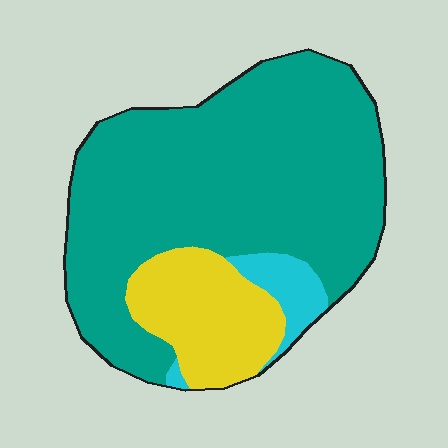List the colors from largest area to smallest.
From largest to smallest: teal, yellow, cyan.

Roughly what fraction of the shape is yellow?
Yellow covers roughly 20% of the shape.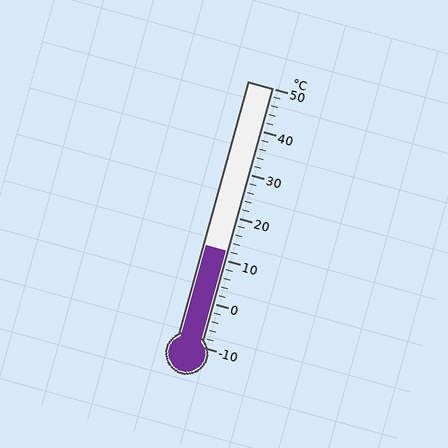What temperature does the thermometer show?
The thermometer shows approximately 12°C.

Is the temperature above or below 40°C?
The temperature is below 40°C.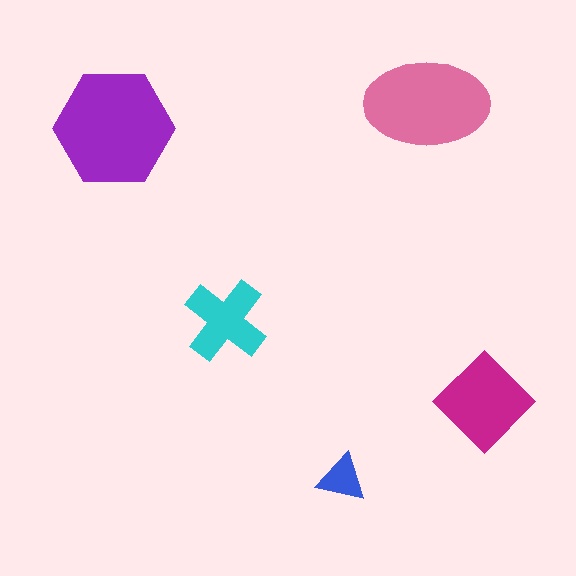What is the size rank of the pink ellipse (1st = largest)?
2nd.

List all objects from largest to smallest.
The purple hexagon, the pink ellipse, the magenta diamond, the cyan cross, the blue triangle.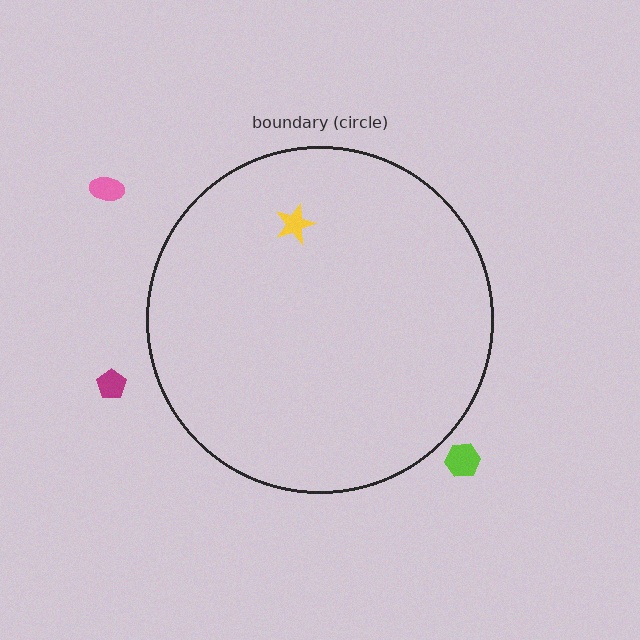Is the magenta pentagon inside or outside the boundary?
Outside.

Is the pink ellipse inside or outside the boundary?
Outside.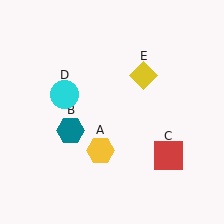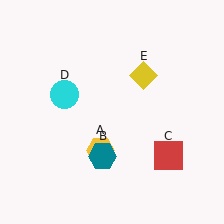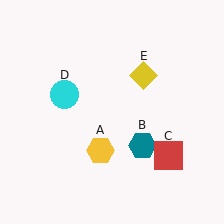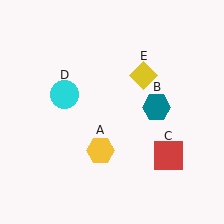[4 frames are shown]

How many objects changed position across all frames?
1 object changed position: teal hexagon (object B).